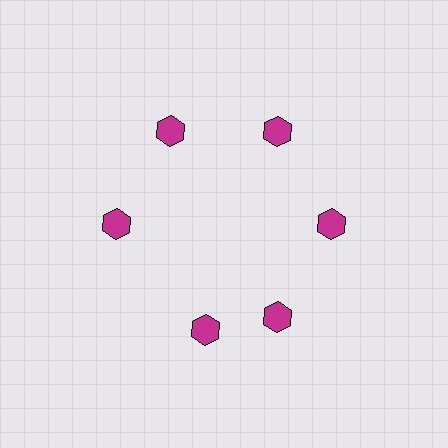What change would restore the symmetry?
The symmetry would be restored by rotating it back into even spacing with its neighbors so that all 6 hexagons sit at equal angles and equal distance from the center.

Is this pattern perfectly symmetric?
No. The 6 magenta hexagons are arranged in a ring, but one element near the 7 o'clock position is rotated out of alignment along the ring, breaking the 6-fold rotational symmetry.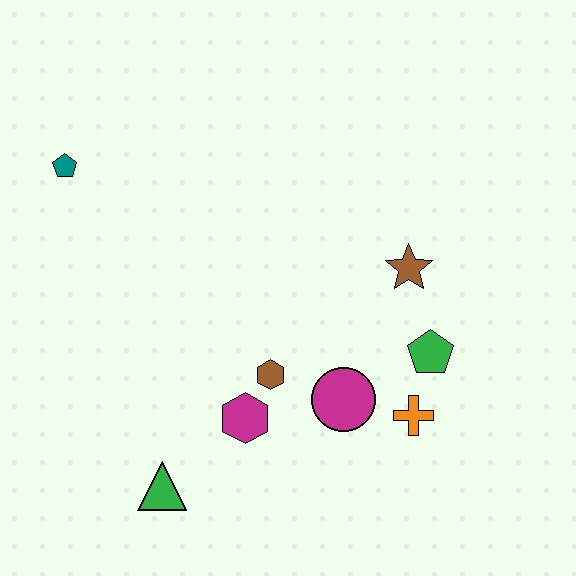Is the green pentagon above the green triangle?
Yes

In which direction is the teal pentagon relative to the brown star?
The teal pentagon is to the left of the brown star.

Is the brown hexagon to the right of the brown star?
No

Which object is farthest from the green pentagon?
The teal pentagon is farthest from the green pentagon.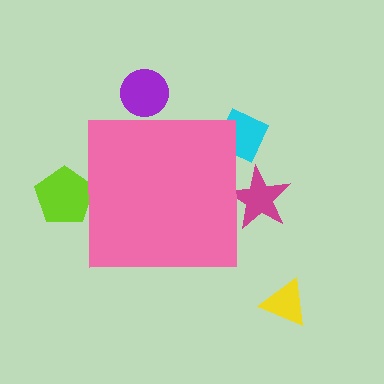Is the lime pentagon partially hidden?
Yes, the lime pentagon is partially hidden behind the pink square.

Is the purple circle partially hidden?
Yes, the purple circle is partially hidden behind the pink square.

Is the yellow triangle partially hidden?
No, the yellow triangle is fully visible.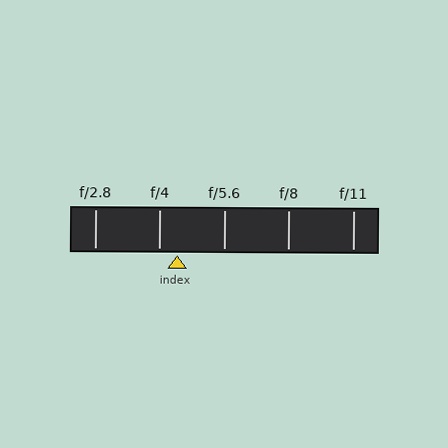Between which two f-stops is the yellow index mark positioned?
The index mark is between f/4 and f/5.6.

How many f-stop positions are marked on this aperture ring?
There are 5 f-stop positions marked.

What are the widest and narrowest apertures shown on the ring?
The widest aperture shown is f/2.8 and the narrowest is f/11.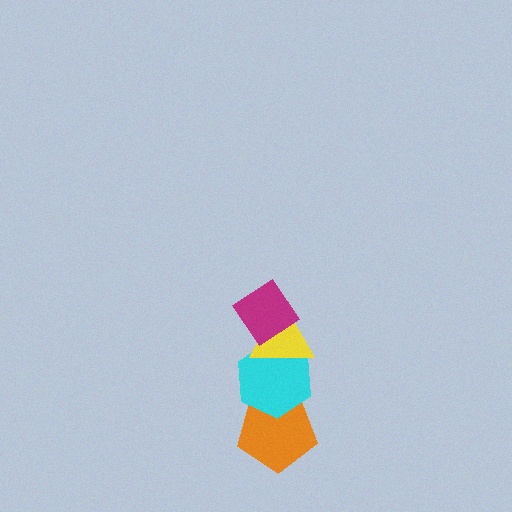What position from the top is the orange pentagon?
The orange pentagon is 4th from the top.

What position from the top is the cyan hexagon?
The cyan hexagon is 3rd from the top.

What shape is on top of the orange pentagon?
The cyan hexagon is on top of the orange pentagon.